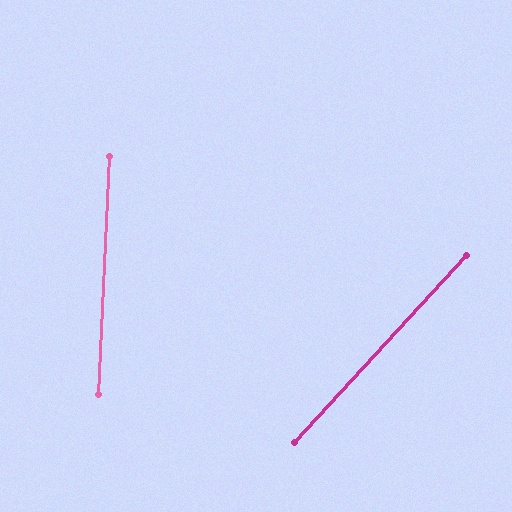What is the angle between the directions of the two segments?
Approximately 40 degrees.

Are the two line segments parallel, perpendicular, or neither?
Neither parallel nor perpendicular — they differ by about 40°.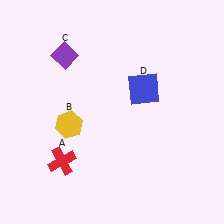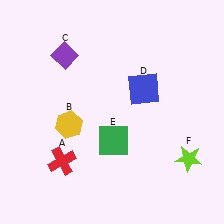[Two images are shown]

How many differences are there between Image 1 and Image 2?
There are 2 differences between the two images.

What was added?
A green square (E), a lime star (F) were added in Image 2.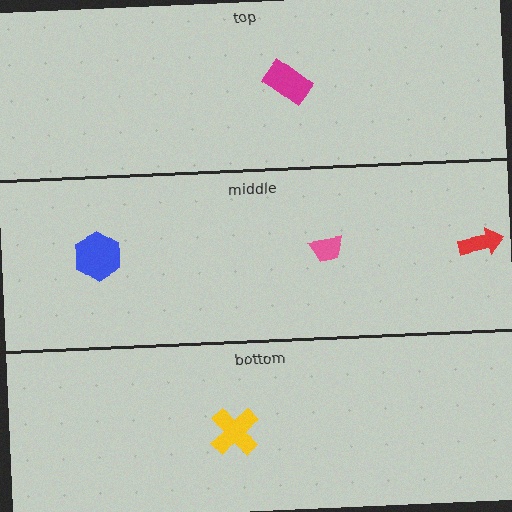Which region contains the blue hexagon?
The middle region.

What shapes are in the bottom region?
The yellow cross.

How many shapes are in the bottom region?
1.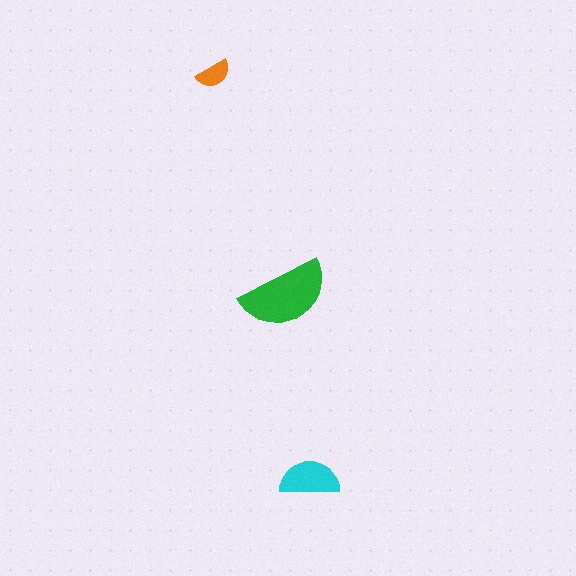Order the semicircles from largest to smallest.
the green one, the cyan one, the orange one.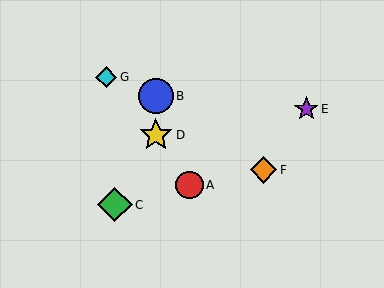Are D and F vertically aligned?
No, D is at x≈156 and F is at x≈264.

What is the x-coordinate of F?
Object F is at x≈264.